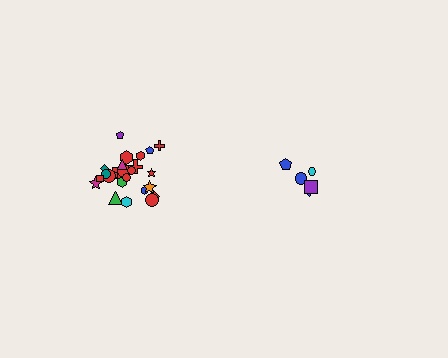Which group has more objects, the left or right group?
The left group.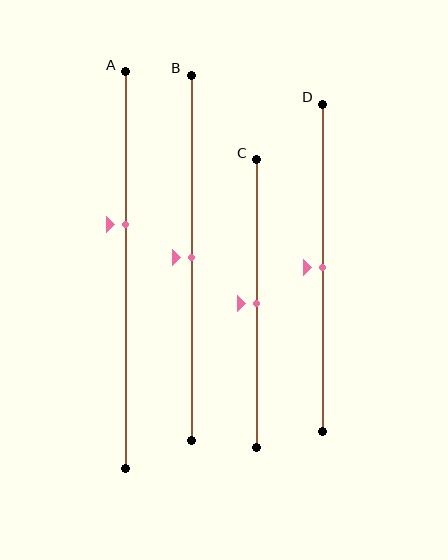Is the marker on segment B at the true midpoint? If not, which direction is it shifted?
Yes, the marker on segment B is at the true midpoint.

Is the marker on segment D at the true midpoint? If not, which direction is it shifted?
Yes, the marker on segment D is at the true midpoint.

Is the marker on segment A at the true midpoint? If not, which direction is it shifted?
No, the marker on segment A is shifted upward by about 11% of the segment length.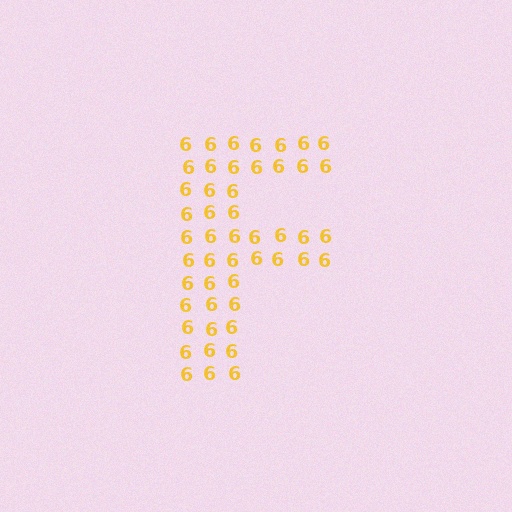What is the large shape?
The large shape is the letter F.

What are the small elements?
The small elements are digit 6's.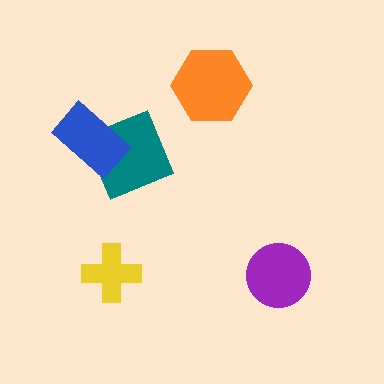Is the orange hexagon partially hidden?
No, no other shape covers it.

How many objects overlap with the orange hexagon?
0 objects overlap with the orange hexagon.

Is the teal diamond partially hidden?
Yes, it is partially covered by another shape.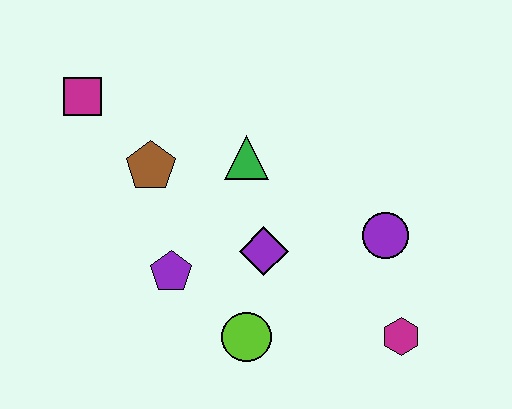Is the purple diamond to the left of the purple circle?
Yes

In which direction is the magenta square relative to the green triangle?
The magenta square is to the left of the green triangle.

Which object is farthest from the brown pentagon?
The magenta hexagon is farthest from the brown pentagon.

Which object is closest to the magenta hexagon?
The purple circle is closest to the magenta hexagon.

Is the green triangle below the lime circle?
No